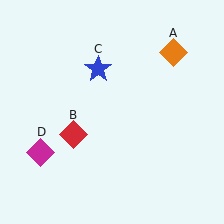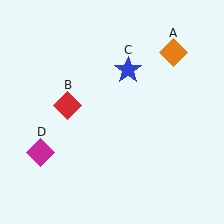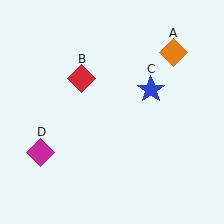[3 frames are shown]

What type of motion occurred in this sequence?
The red diamond (object B), blue star (object C) rotated clockwise around the center of the scene.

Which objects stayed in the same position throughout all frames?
Orange diamond (object A) and magenta diamond (object D) remained stationary.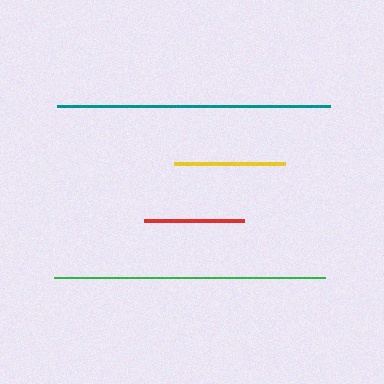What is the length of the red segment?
The red segment is approximately 100 pixels long.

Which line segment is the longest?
The teal line is the longest at approximately 274 pixels.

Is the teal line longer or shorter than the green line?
The teal line is longer than the green line.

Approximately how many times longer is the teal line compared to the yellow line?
The teal line is approximately 2.5 times the length of the yellow line.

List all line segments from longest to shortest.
From longest to shortest: teal, green, yellow, red.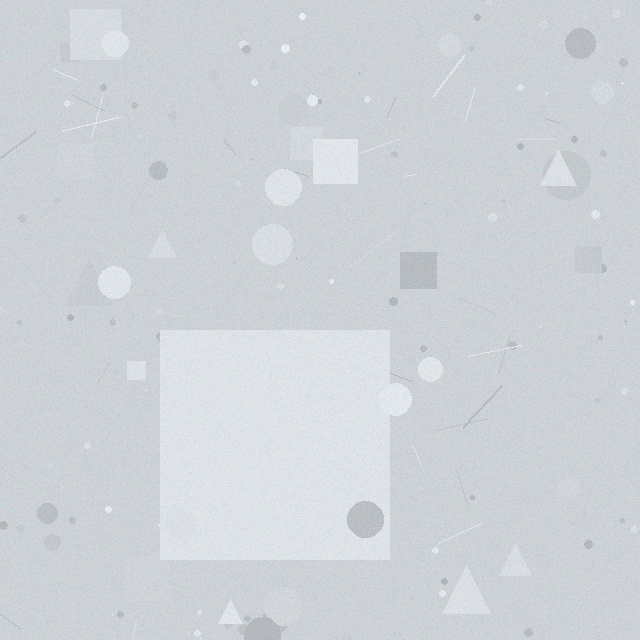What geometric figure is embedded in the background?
A square is embedded in the background.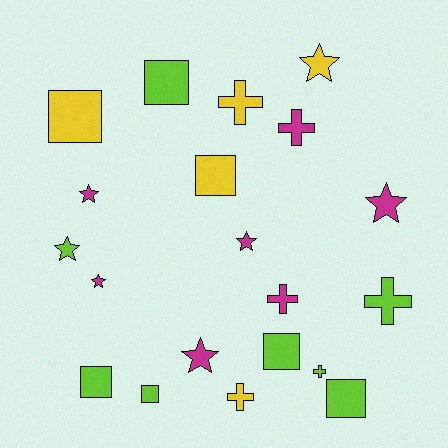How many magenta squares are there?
There are no magenta squares.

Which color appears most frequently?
Lime, with 8 objects.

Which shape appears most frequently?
Star, with 7 objects.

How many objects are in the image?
There are 20 objects.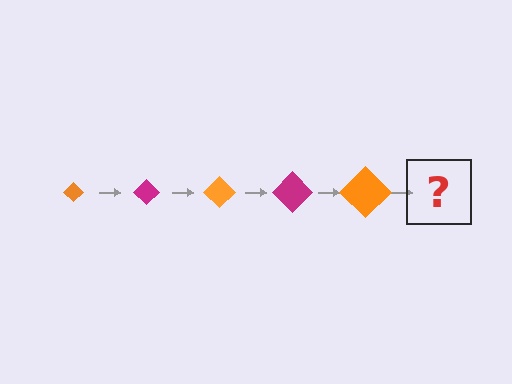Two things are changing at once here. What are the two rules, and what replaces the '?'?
The two rules are that the diamond grows larger each step and the color cycles through orange and magenta. The '?' should be a magenta diamond, larger than the previous one.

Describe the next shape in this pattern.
It should be a magenta diamond, larger than the previous one.